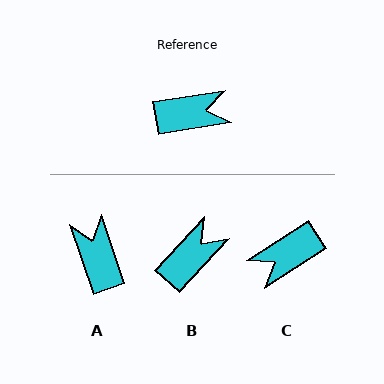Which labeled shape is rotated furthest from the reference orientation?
C, about 157 degrees away.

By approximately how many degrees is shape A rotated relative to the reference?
Approximately 100 degrees counter-clockwise.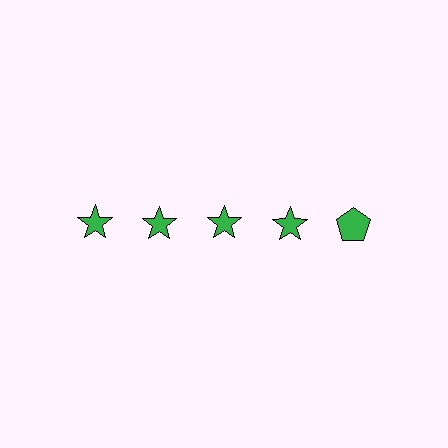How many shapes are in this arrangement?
There are 5 shapes arranged in a grid pattern.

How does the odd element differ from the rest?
It has a different shape: pentagon instead of star.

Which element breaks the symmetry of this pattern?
The green pentagon in the top row, rightmost column breaks the symmetry. All other shapes are green stars.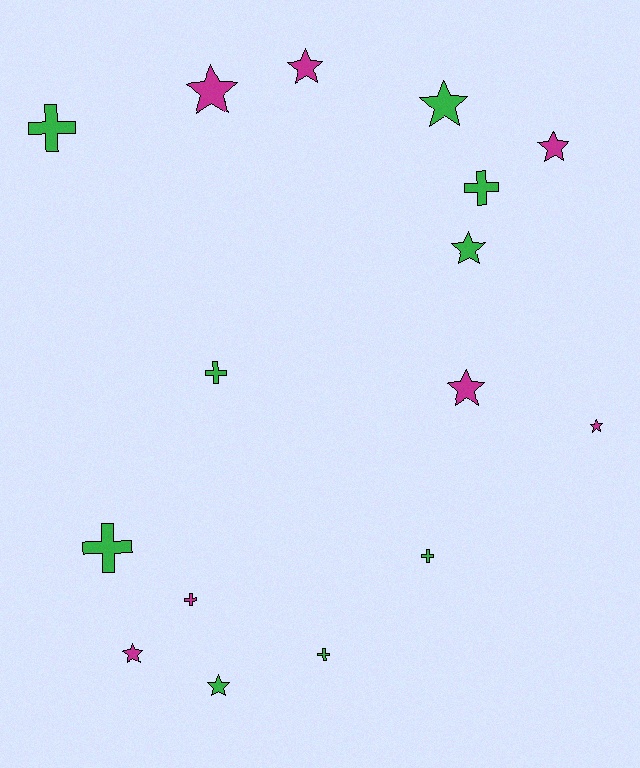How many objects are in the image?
There are 16 objects.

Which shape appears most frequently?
Star, with 9 objects.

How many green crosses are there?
There are 6 green crosses.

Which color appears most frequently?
Green, with 9 objects.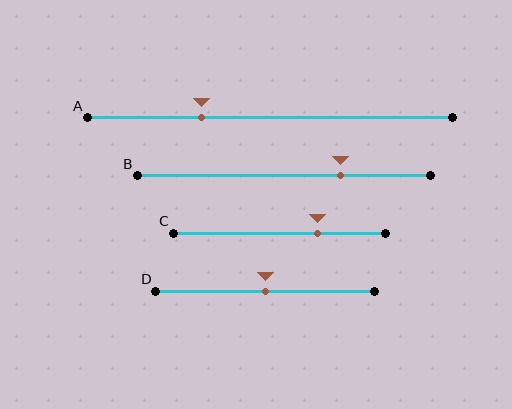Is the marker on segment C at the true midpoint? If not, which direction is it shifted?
No, the marker on segment C is shifted to the right by about 18% of the segment length.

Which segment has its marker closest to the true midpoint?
Segment D has its marker closest to the true midpoint.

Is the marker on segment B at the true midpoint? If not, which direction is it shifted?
No, the marker on segment B is shifted to the right by about 19% of the segment length.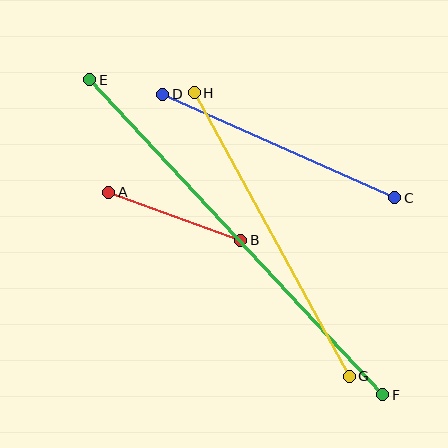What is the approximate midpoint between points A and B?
The midpoint is at approximately (175, 216) pixels.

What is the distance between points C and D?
The distance is approximately 254 pixels.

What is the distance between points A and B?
The distance is approximately 140 pixels.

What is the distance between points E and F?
The distance is approximately 430 pixels.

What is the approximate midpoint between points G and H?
The midpoint is at approximately (272, 235) pixels.